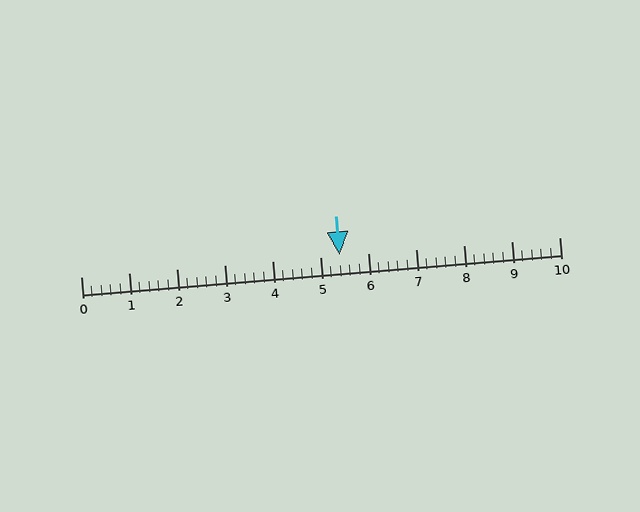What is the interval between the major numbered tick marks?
The major tick marks are spaced 1 units apart.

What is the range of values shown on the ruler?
The ruler shows values from 0 to 10.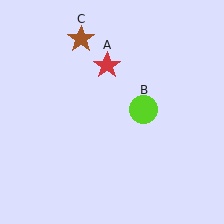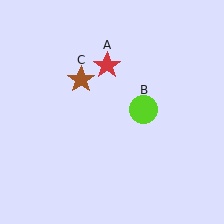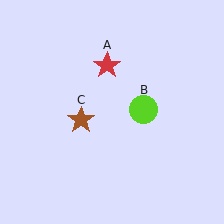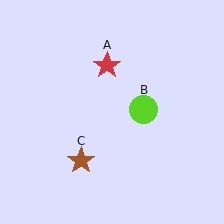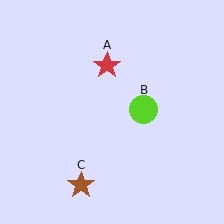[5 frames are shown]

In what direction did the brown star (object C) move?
The brown star (object C) moved down.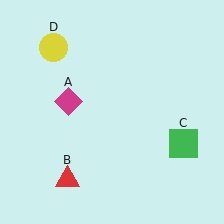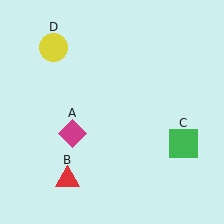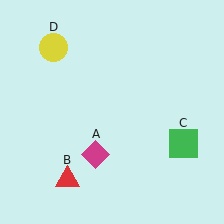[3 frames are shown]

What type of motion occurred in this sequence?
The magenta diamond (object A) rotated counterclockwise around the center of the scene.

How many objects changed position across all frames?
1 object changed position: magenta diamond (object A).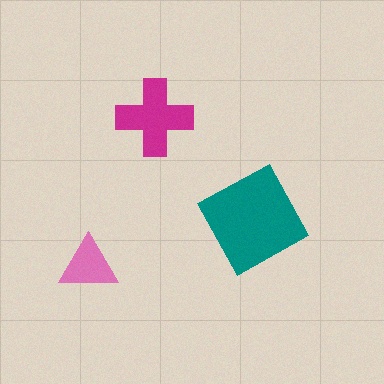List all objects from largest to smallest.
The teal square, the magenta cross, the pink triangle.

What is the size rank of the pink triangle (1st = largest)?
3rd.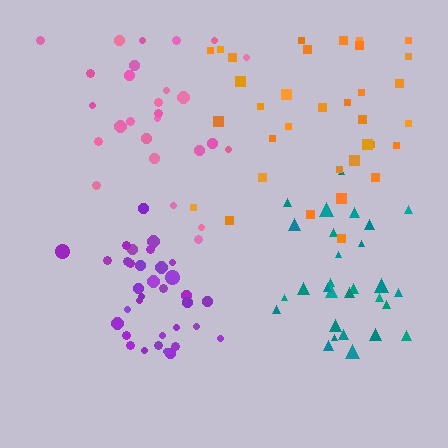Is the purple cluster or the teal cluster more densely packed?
Purple.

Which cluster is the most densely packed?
Purple.